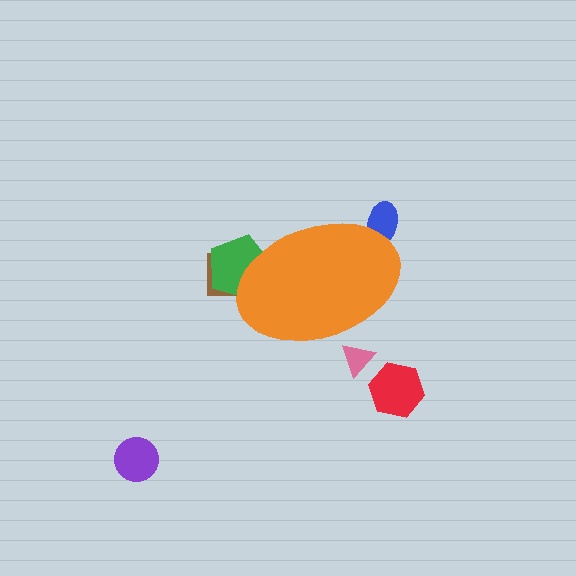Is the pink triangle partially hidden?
Yes, the pink triangle is partially hidden behind the orange ellipse.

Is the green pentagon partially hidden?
Yes, the green pentagon is partially hidden behind the orange ellipse.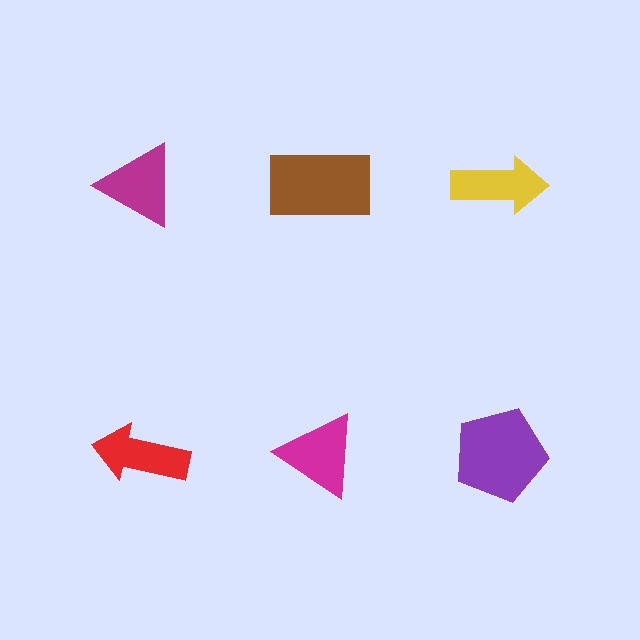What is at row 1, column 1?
A magenta triangle.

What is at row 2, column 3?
A purple pentagon.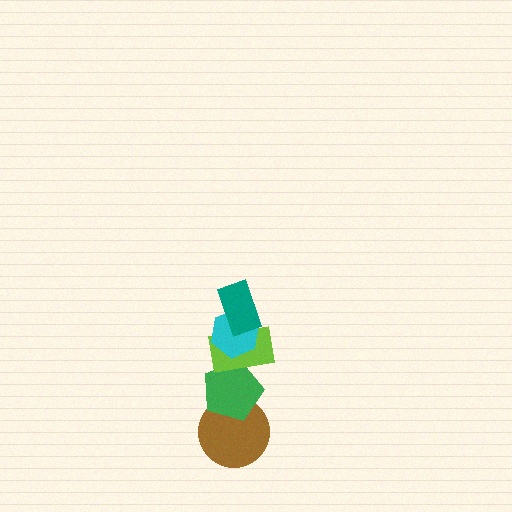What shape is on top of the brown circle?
The green pentagon is on top of the brown circle.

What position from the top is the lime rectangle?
The lime rectangle is 3rd from the top.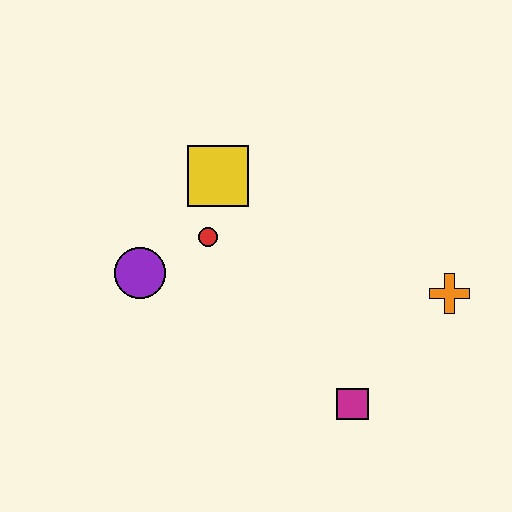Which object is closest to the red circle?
The yellow square is closest to the red circle.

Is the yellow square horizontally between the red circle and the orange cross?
Yes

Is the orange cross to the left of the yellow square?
No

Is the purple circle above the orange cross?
Yes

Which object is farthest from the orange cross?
The purple circle is farthest from the orange cross.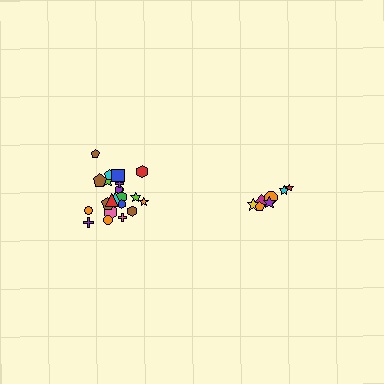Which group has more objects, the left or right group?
The left group.